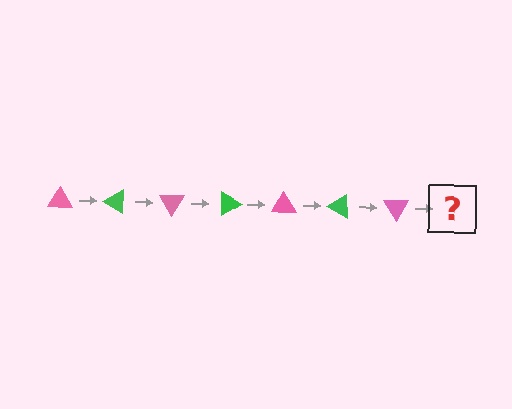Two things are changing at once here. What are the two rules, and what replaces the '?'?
The two rules are that it rotates 30 degrees each step and the color cycles through pink and green. The '?' should be a green triangle, rotated 210 degrees from the start.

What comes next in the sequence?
The next element should be a green triangle, rotated 210 degrees from the start.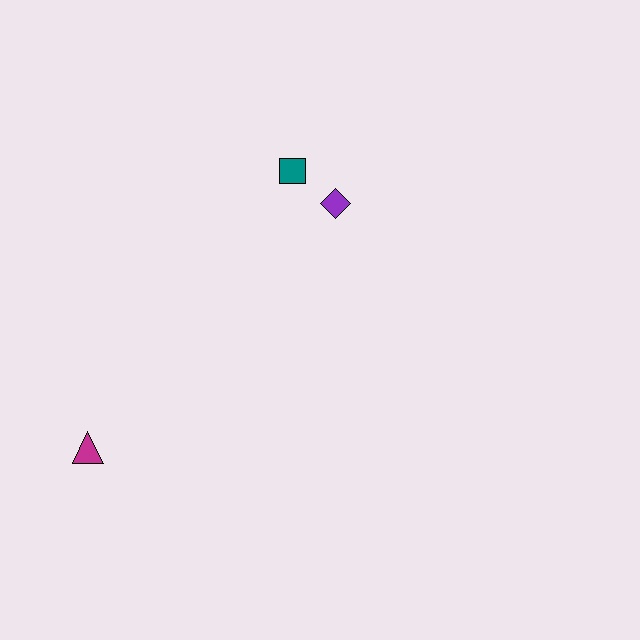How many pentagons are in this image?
There are no pentagons.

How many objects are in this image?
There are 3 objects.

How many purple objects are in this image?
There is 1 purple object.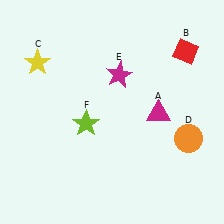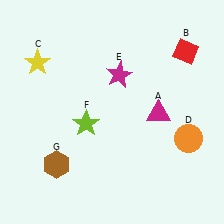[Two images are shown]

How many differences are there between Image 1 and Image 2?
There is 1 difference between the two images.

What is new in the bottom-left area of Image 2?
A brown hexagon (G) was added in the bottom-left area of Image 2.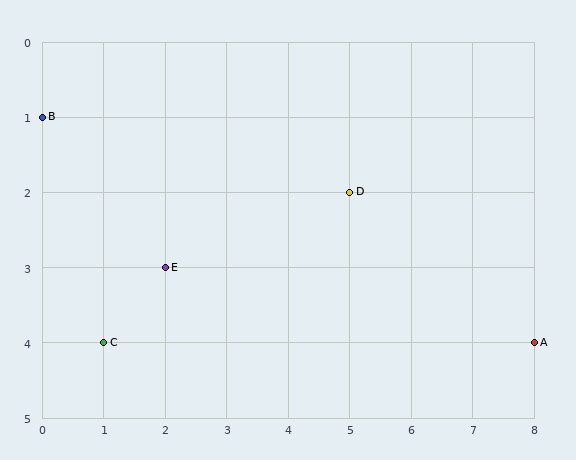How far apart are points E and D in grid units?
Points E and D are 3 columns and 1 row apart (about 3.2 grid units diagonally).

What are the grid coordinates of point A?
Point A is at grid coordinates (8, 4).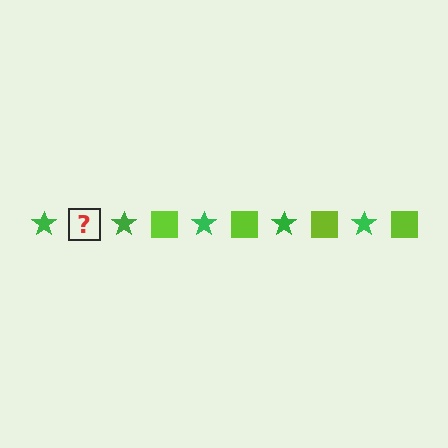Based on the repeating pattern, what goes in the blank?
The blank should be a lime square.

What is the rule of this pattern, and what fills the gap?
The rule is that the pattern alternates between green star and lime square. The gap should be filled with a lime square.